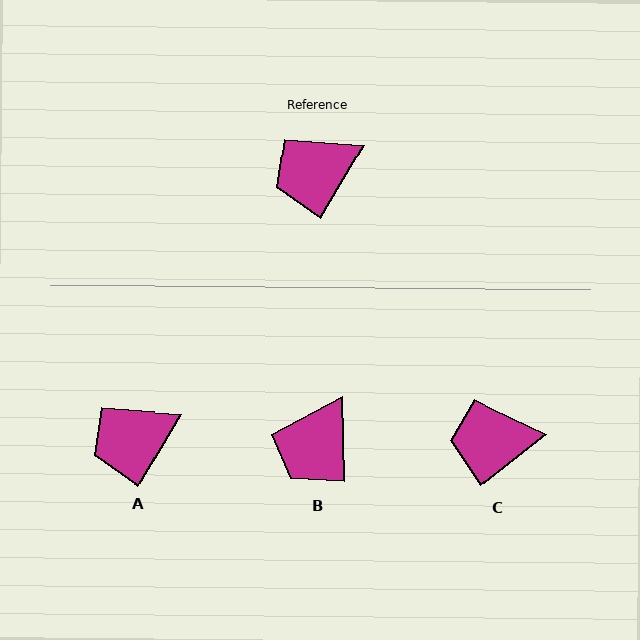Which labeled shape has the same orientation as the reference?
A.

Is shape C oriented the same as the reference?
No, it is off by about 22 degrees.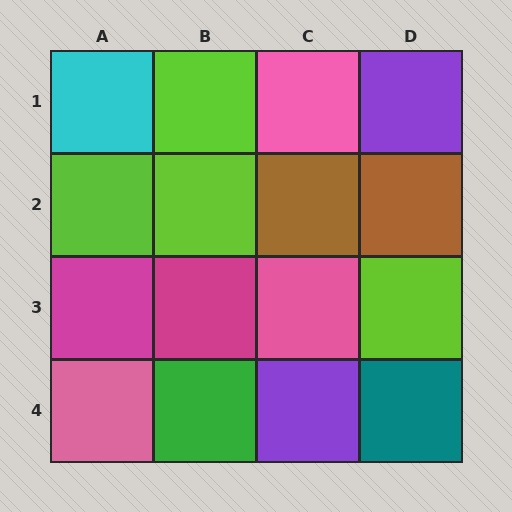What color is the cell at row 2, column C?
Brown.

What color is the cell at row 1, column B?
Lime.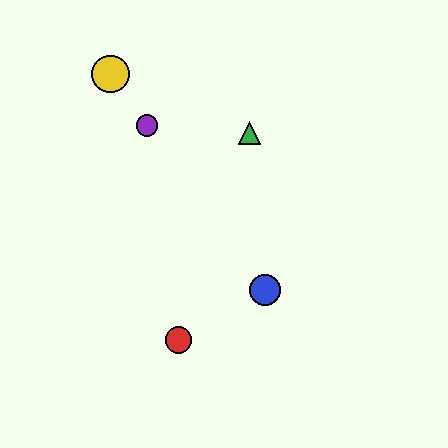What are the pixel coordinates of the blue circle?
The blue circle is at (265, 290).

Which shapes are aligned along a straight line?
The blue circle, the yellow circle, the purple circle are aligned along a straight line.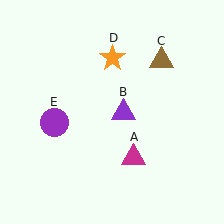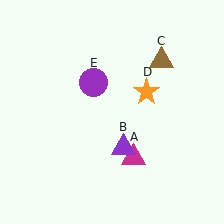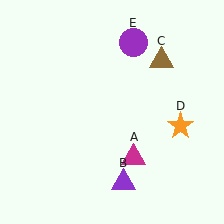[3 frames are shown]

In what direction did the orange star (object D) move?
The orange star (object D) moved down and to the right.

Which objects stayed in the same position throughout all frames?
Magenta triangle (object A) and brown triangle (object C) remained stationary.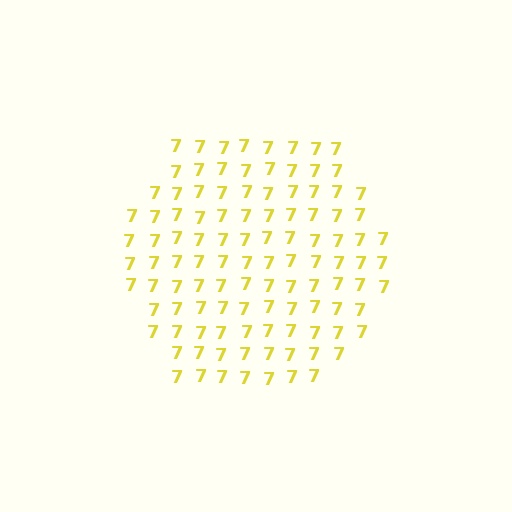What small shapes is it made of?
It is made of small digit 7's.